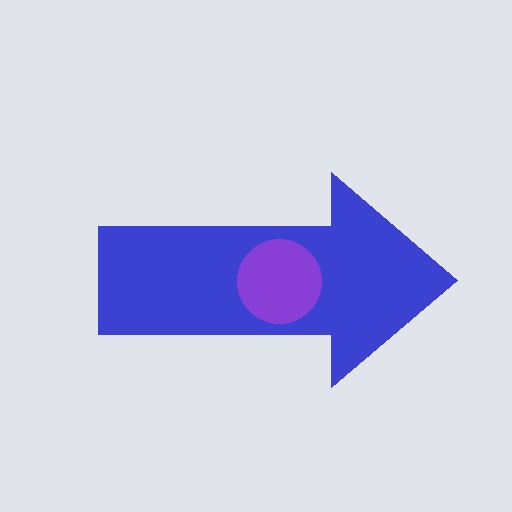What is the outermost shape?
The blue arrow.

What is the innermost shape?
The purple circle.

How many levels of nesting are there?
2.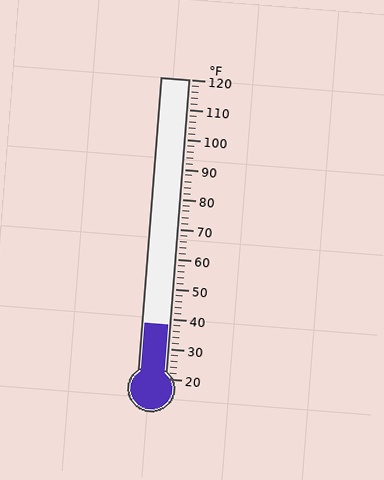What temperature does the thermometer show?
The thermometer shows approximately 38°F.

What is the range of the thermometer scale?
The thermometer scale ranges from 20°F to 120°F.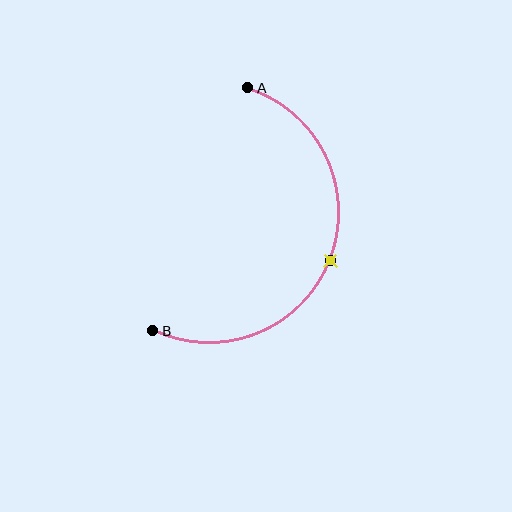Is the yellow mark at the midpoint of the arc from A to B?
Yes. The yellow mark lies on the arc at equal arc-length from both A and B — it is the arc midpoint.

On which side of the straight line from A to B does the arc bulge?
The arc bulges to the right of the straight line connecting A and B.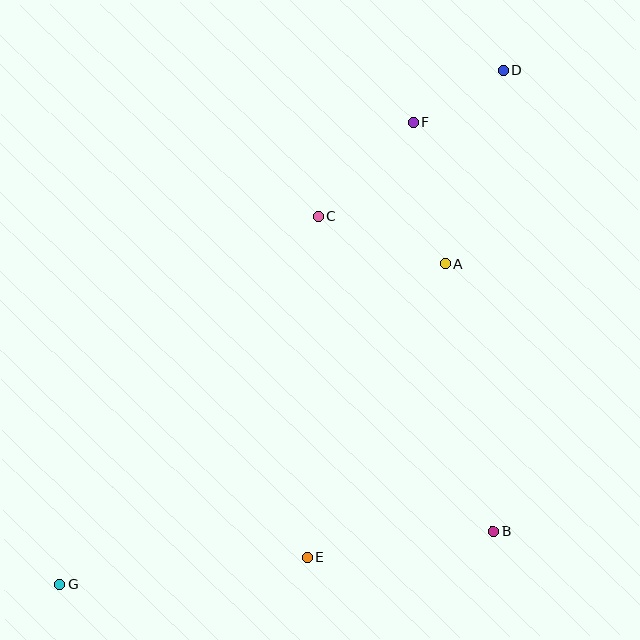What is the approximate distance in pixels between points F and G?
The distance between F and G is approximately 581 pixels.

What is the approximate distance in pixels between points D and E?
The distance between D and E is approximately 526 pixels.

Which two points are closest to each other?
Points D and F are closest to each other.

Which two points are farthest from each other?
Points D and G are farthest from each other.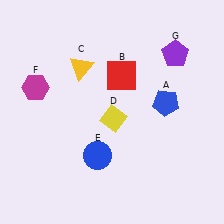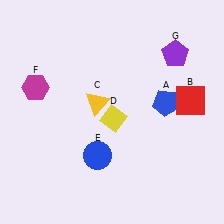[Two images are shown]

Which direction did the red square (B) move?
The red square (B) moved right.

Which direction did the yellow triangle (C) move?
The yellow triangle (C) moved down.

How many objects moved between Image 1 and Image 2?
2 objects moved between the two images.